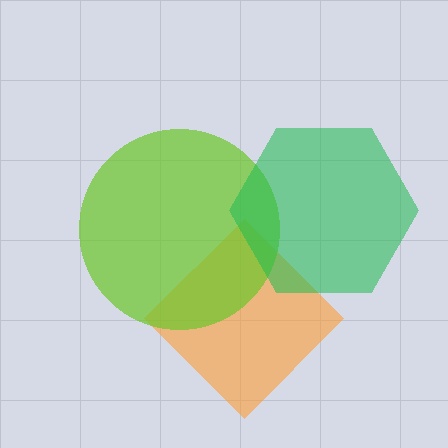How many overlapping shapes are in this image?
There are 3 overlapping shapes in the image.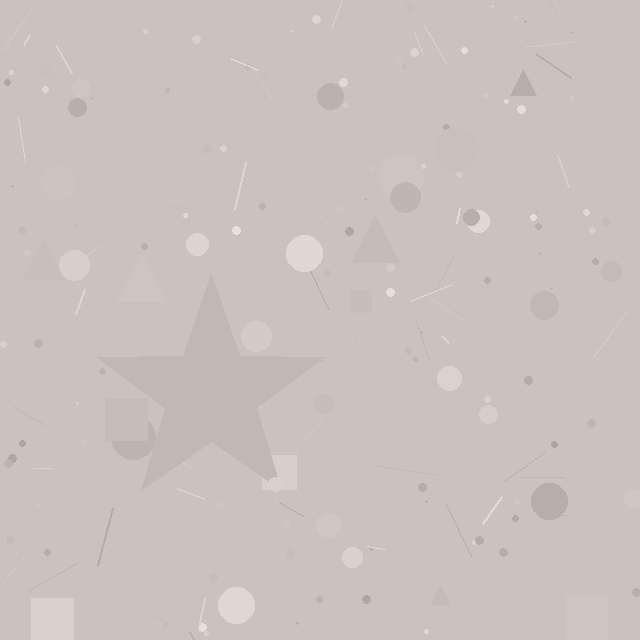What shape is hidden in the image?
A star is hidden in the image.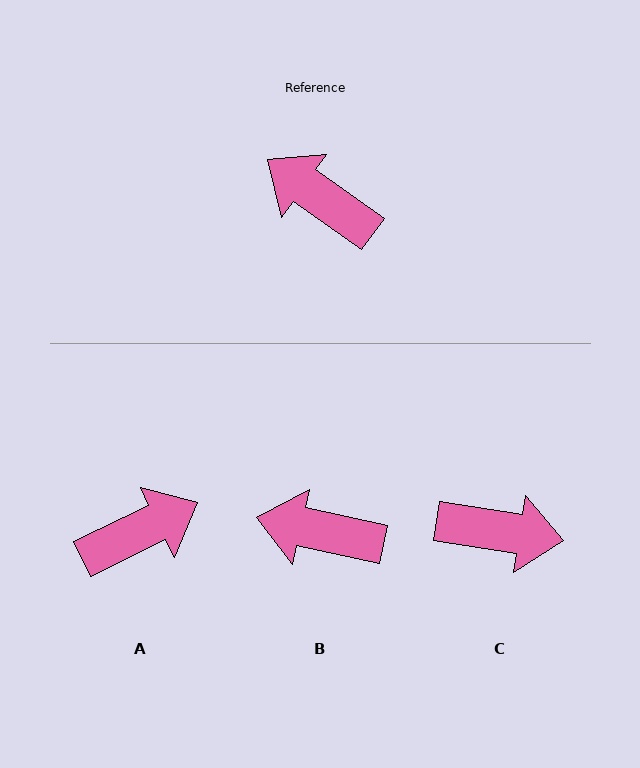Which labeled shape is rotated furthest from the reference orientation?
C, about 154 degrees away.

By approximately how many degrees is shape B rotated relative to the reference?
Approximately 23 degrees counter-clockwise.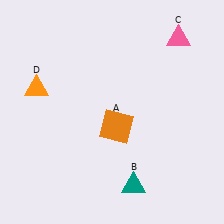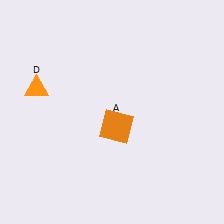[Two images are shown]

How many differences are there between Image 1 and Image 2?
There are 2 differences between the two images.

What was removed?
The pink triangle (C), the teal triangle (B) were removed in Image 2.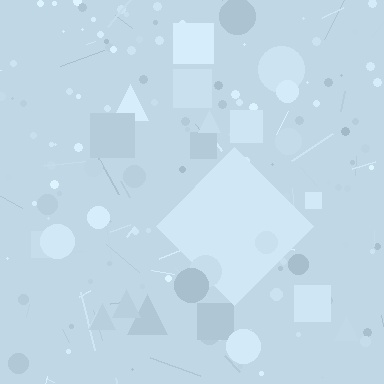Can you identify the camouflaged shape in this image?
The camouflaged shape is a diamond.